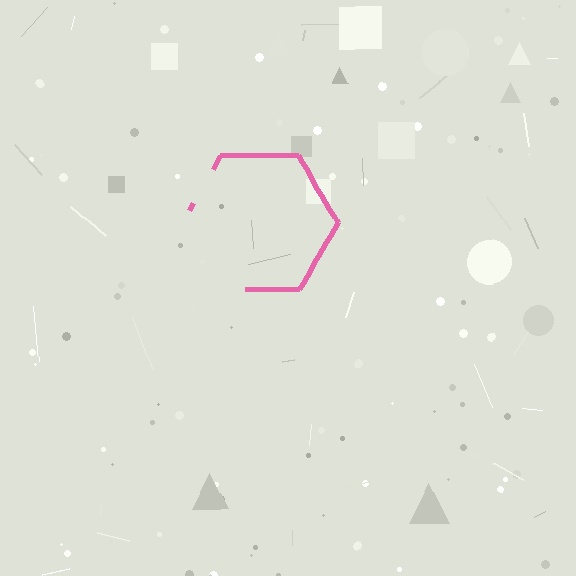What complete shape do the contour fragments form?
The contour fragments form a hexagon.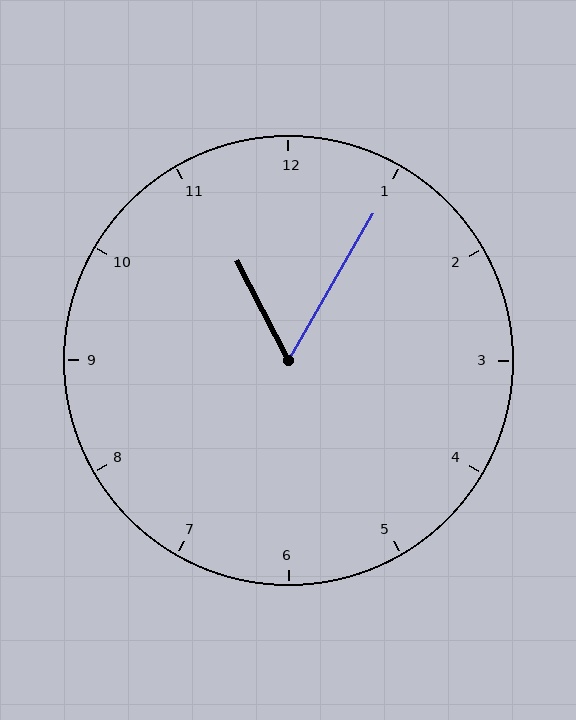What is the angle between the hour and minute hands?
Approximately 58 degrees.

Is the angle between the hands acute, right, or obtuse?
It is acute.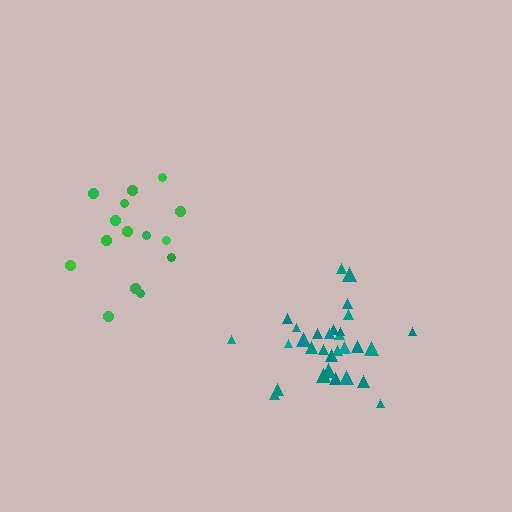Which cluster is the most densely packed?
Teal.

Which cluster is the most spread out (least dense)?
Green.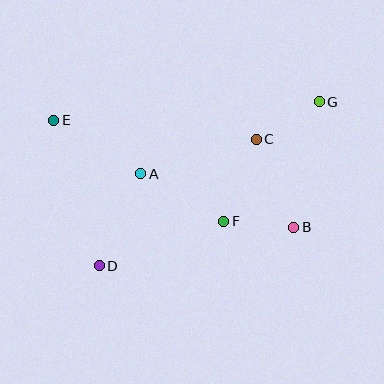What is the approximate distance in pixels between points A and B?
The distance between A and B is approximately 162 pixels.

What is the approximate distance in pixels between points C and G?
The distance between C and G is approximately 73 pixels.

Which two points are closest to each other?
Points B and F are closest to each other.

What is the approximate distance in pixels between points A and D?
The distance between A and D is approximately 101 pixels.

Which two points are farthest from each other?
Points D and G are farthest from each other.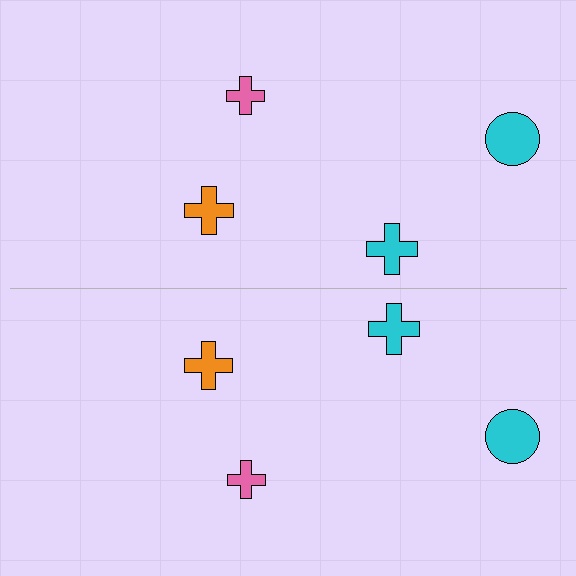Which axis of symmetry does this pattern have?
The pattern has a horizontal axis of symmetry running through the center of the image.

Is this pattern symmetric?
Yes, this pattern has bilateral (reflection) symmetry.